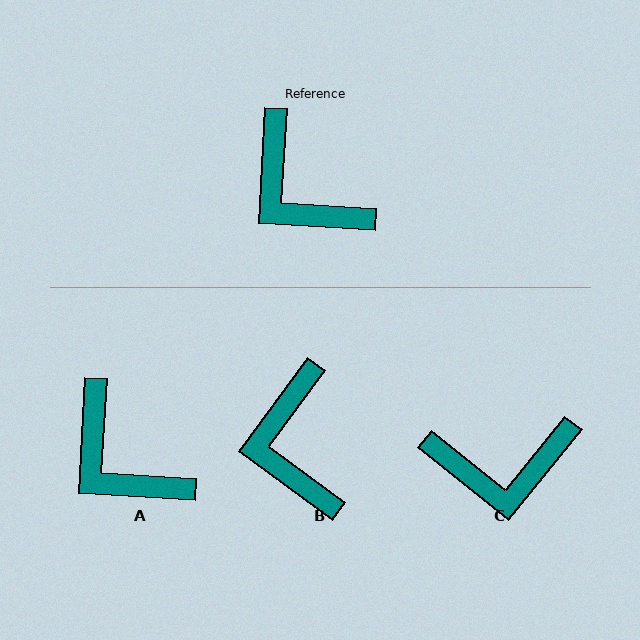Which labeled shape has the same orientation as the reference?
A.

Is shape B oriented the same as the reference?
No, it is off by about 33 degrees.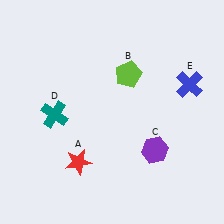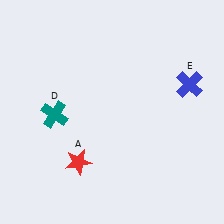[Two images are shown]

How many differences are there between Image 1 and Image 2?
There are 2 differences between the two images.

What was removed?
The purple hexagon (C), the lime pentagon (B) were removed in Image 2.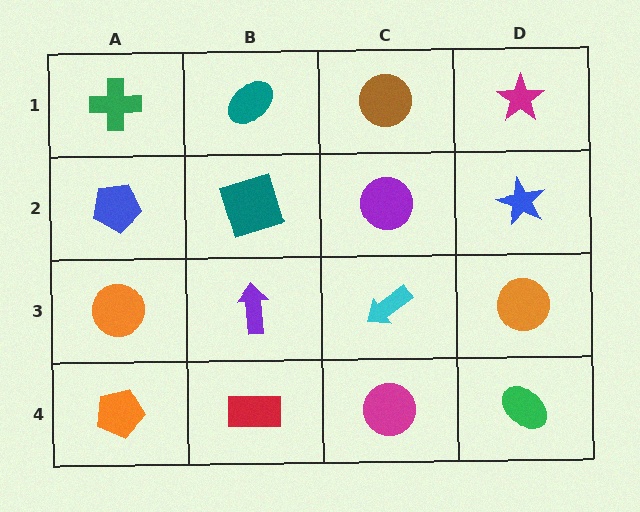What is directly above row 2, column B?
A teal ellipse.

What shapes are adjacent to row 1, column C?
A purple circle (row 2, column C), a teal ellipse (row 1, column B), a magenta star (row 1, column D).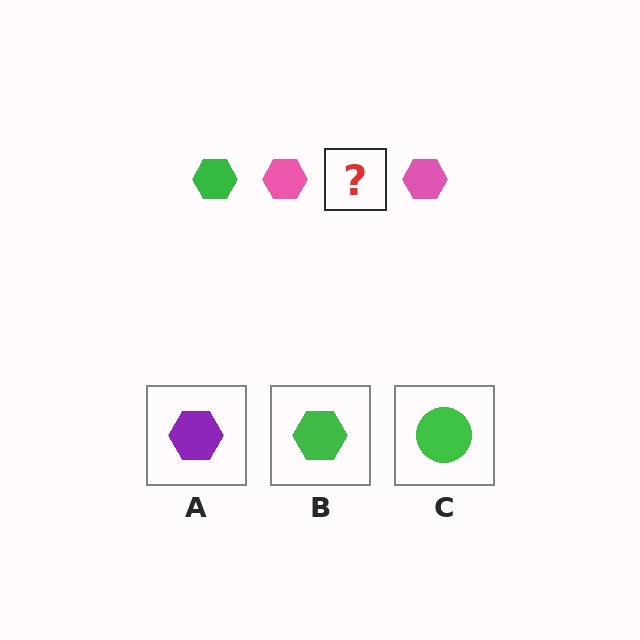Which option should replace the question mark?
Option B.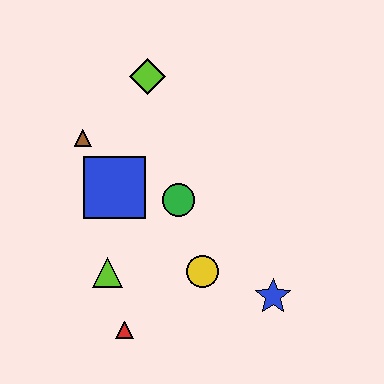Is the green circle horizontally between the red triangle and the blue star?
Yes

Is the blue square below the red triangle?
No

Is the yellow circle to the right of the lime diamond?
Yes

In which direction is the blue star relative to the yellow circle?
The blue star is to the right of the yellow circle.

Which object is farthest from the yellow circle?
The lime diamond is farthest from the yellow circle.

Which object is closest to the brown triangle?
The blue square is closest to the brown triangle.